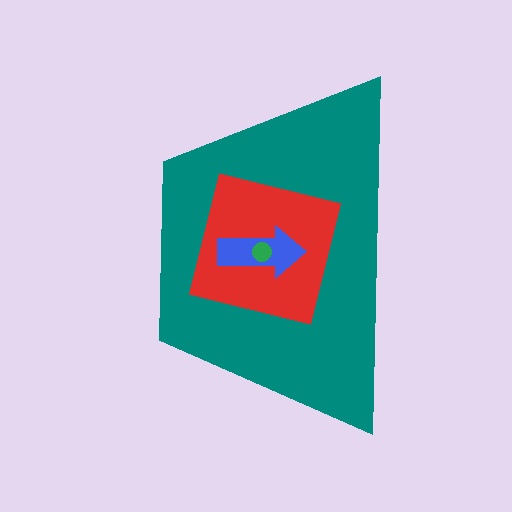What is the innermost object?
The green circle.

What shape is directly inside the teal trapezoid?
The red square.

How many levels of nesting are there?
4.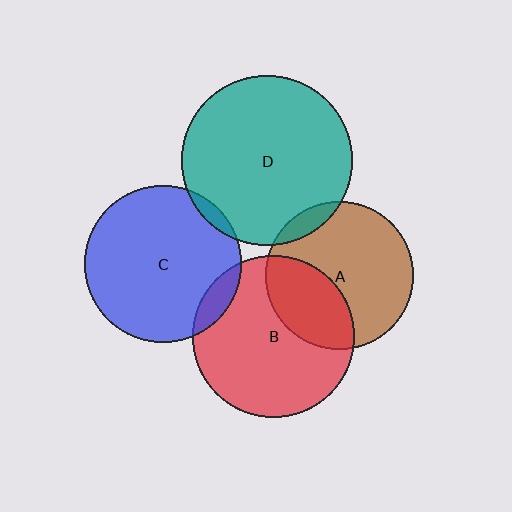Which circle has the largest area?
Circle D (teal).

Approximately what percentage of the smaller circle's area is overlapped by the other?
Approximately 10%.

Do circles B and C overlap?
Yes.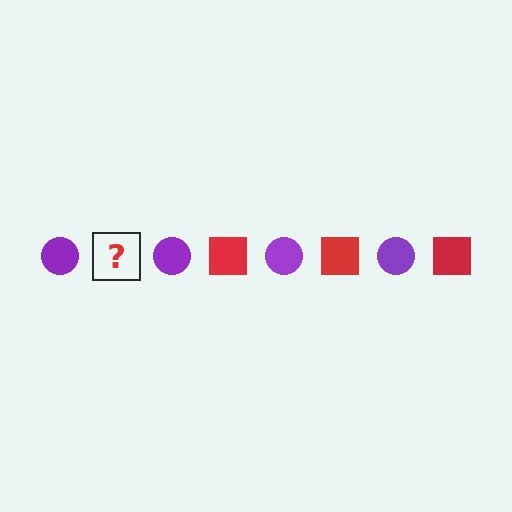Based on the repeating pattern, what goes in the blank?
The blank should be a red square.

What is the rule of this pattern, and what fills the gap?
The rule is that the pattern alternates between purple circle and red square. The gap should be filled with a red square.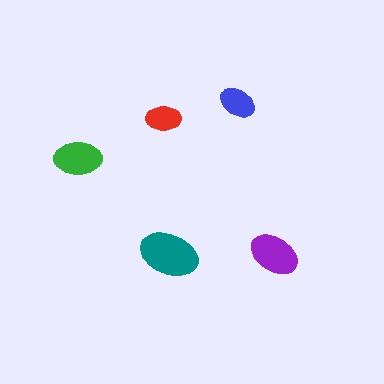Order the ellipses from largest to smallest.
the teal one, the purple one, the green one, the blue one, the red one.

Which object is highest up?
The blue ellipse is topmost.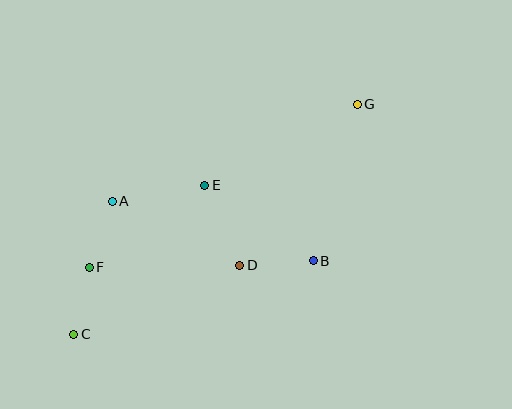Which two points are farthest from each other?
Points C and G are farthest from each other.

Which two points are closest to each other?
Points C and F are closest to each other.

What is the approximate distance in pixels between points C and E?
The distance between C and E is approximately 198 pixels.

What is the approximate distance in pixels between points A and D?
The distance between A and D is approximately 143 pixels.